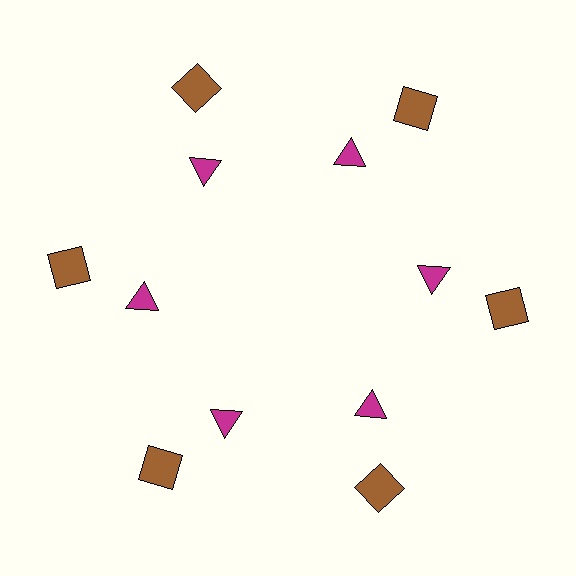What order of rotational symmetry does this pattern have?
This pattern has 6-fold rotational symmetry.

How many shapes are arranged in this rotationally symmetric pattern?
There are 12 shapes, arranged in 6 groups of 2.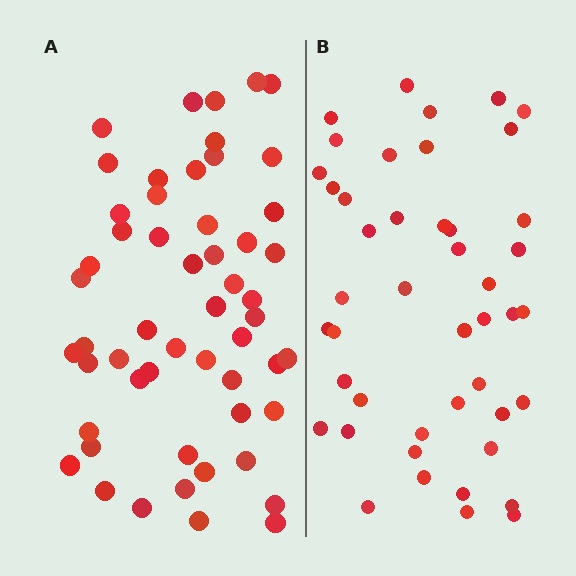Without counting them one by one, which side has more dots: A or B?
Region A (the left region) has more dots.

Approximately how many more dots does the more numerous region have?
Region A has roughly 8 or so more dots than region B.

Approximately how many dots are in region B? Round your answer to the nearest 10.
About 40 dots. (The exact count is 45, which rounds to 40.)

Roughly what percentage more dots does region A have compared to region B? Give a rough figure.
About 20% more.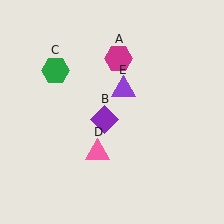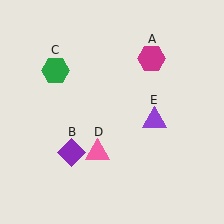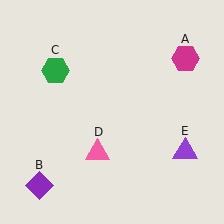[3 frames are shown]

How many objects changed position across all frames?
3 objects changed position: magenta hexagon (object A), purple diamond (object B), purple triangle (object E).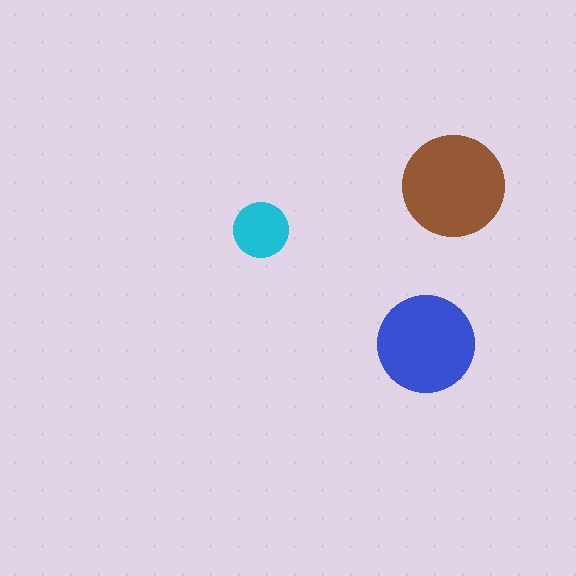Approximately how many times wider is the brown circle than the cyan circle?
About 2 times wider.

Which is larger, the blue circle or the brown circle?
The brown one.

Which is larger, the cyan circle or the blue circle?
The blue one.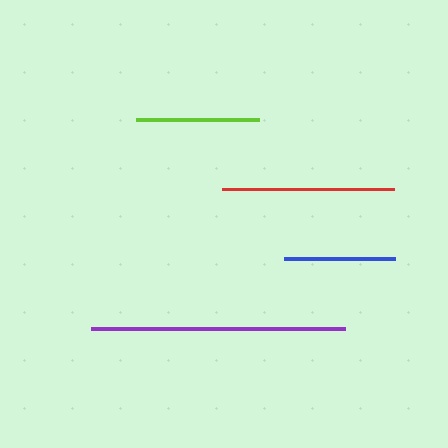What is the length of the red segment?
The red segment is approximately 172 pixels long.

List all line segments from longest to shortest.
From longest to shortest: purple, red, lime, blue.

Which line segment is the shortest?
The blue line is the shortest at approximately 111 pixels.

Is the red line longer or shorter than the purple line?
The purple line is longer than the red line.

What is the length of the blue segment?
The blue segment is approximately 111 pixels long.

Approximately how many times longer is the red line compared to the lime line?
The red line is approximately 1.4 times the length of the lime line.